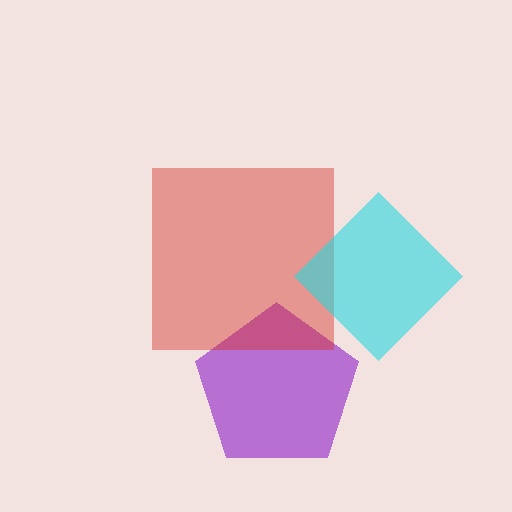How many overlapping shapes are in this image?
There are 3 overlapping shapes in the image.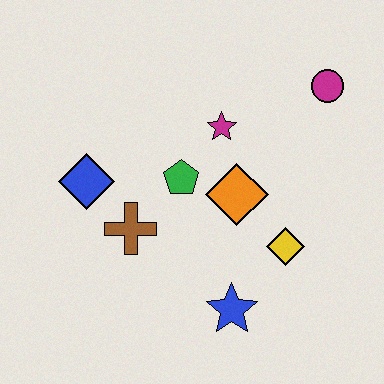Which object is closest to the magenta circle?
The magenta star is closest to the magenta circle.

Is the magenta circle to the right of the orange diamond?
Yes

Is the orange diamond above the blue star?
Yes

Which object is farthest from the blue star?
The magenta circle is farthest from the blue star.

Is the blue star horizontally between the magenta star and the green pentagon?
No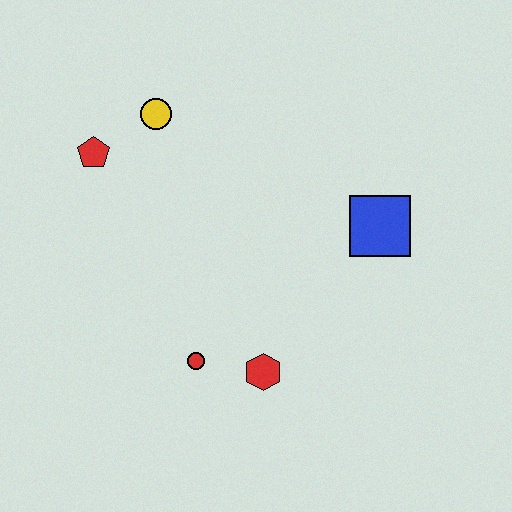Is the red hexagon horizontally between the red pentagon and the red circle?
No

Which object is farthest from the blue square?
The red pentagon is farthest from the blue square.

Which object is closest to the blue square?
The red hexagon is closest to the blue square.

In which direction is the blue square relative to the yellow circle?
The blue square is to the right of the yellow circle.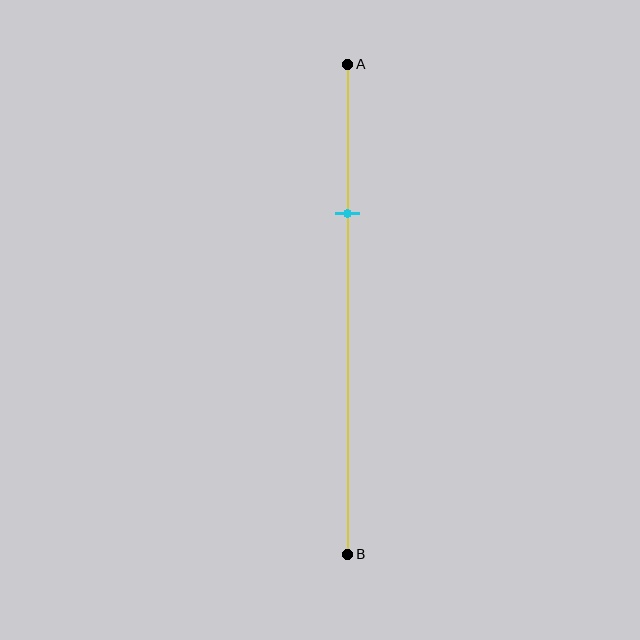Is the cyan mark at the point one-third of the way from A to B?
Yes, the mark is approximately at the one-third point.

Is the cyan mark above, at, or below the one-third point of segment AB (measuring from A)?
The cyan mark is approximately at the one-third point of segment AB.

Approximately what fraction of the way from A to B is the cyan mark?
The cyan mark is approximately 30% of the way from A to B.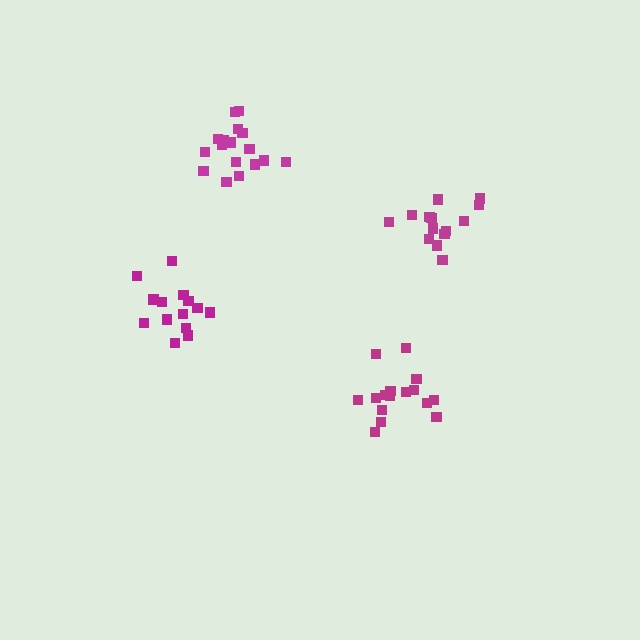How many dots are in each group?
Group 1: 17 dots, Group 2: 14 dots, Group 3: 16 dots, Group 4: 14 dots (61 total).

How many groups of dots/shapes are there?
There are 4 groups.